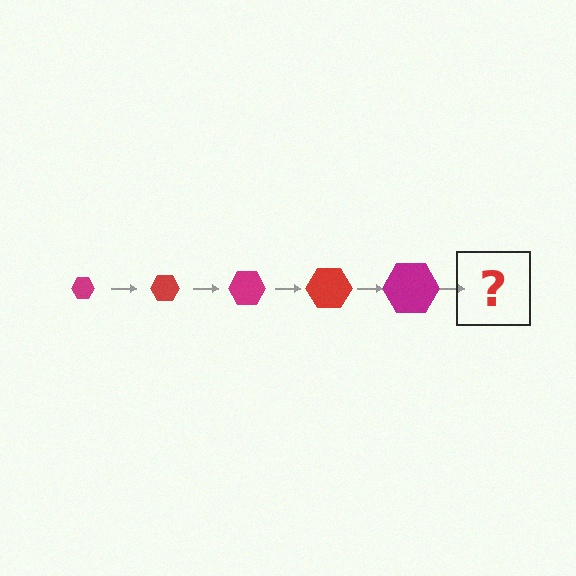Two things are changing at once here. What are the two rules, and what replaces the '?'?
The two rules are that the hexagon grows larger each step and the color cycles through magenta and red. The '?' should be a red hexagon, larger than the previous one.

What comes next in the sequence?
The next element should be a red hexagon, larger than the previous one.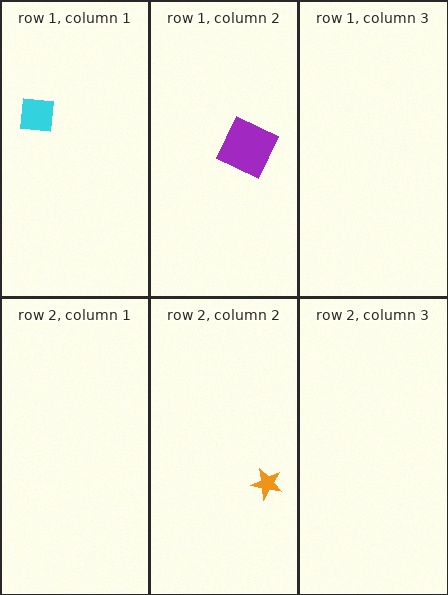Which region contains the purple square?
The row 1, column 2 region.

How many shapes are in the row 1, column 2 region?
1.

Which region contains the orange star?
The row 2, column 2 region.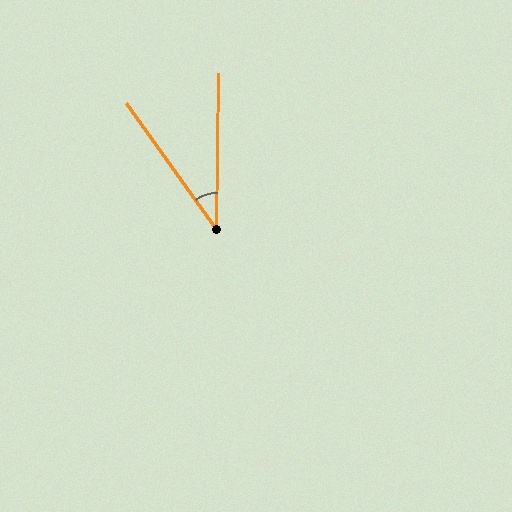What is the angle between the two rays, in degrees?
Approximately 36 degrees.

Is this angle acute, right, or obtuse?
It is acute.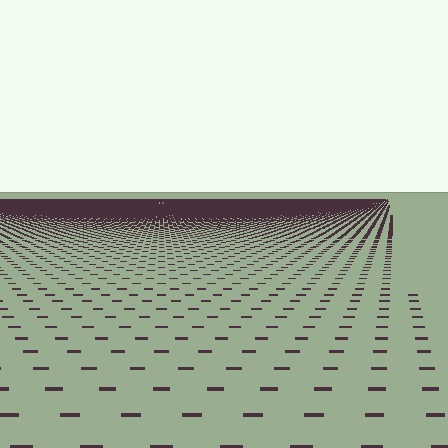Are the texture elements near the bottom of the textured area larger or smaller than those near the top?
Larger. Near the bottom, elements are closer to the viewer and appear at a bigger on-screen size.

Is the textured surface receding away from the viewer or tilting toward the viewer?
The surface is receding away from the viewer. Texture elements get smaller and denser toward the top.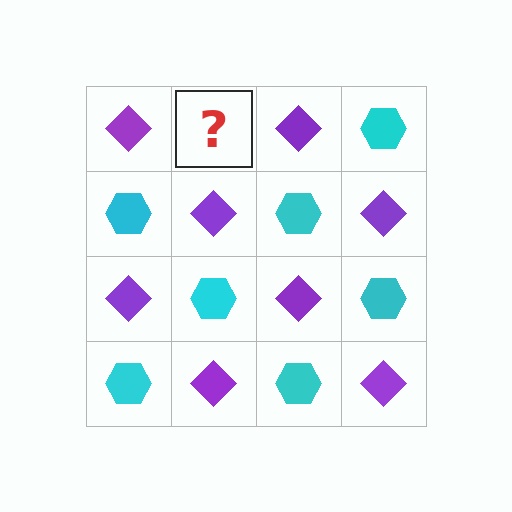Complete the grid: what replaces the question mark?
The question mark should be replaced with a cyan hexagon.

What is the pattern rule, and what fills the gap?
The rule is that it alternates purple diamond and cyan hexagon in a checkerboard pattern. The gap should be filled with a cyan hexagon.